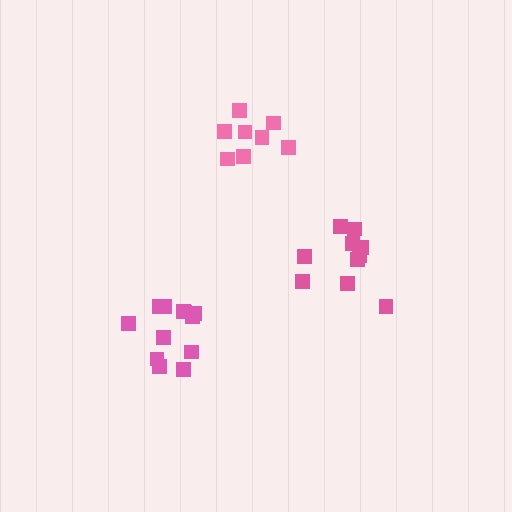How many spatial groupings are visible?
There are 3 spatial groupings.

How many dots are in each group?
Group 1: 8 dots, Group 2: 12 dots, Group 3: 10 dots (30 total).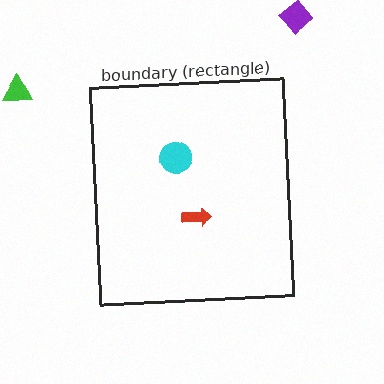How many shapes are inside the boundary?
2 inside, 2 outside.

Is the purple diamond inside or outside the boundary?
Outside.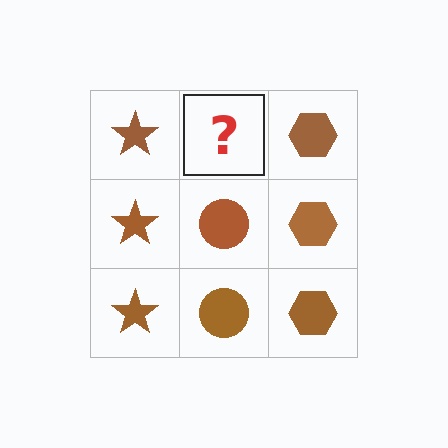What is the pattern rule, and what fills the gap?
The rule is that each column has a consistent shape. The gap should be filled with a brown circle.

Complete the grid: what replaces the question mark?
The question mark should be replaced with a brown circle.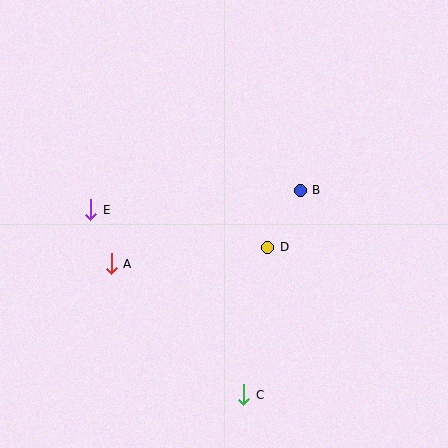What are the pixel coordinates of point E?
Point E is at (91, 210).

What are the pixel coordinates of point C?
Point C is at (244, 395).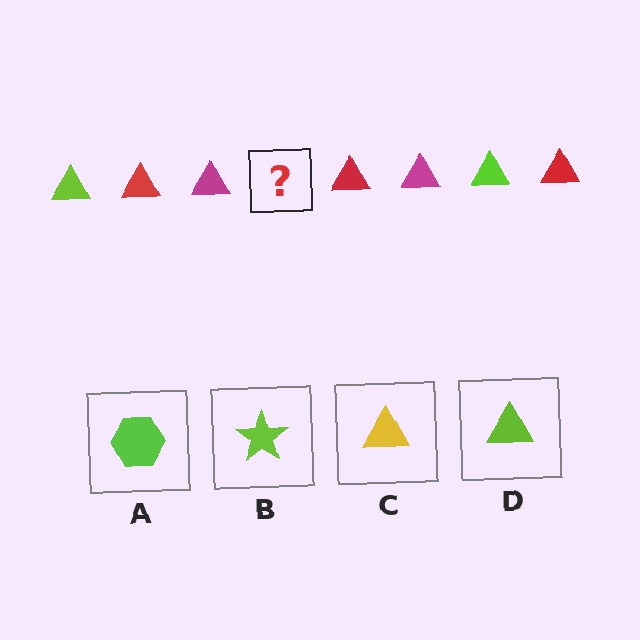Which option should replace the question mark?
Option D.